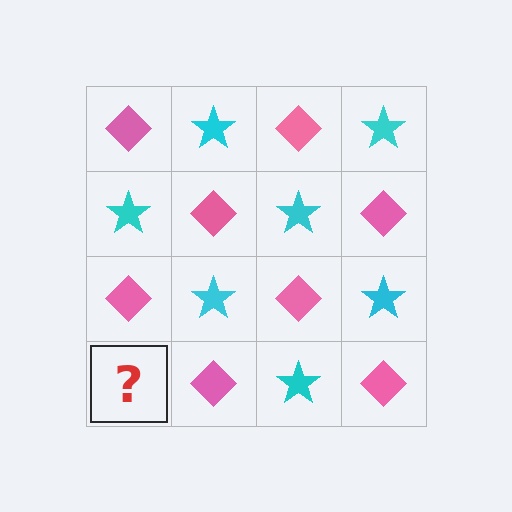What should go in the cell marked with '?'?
The missing cell should contain a cyan star.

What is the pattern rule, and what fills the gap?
The rule is that it alternates pink diamond and cyan star in a checkerboard pattern. The gap should be filled with a cyan star.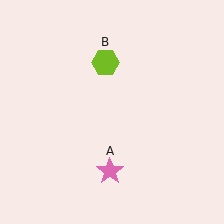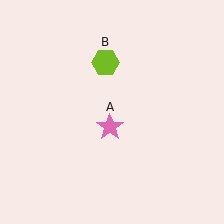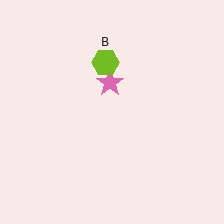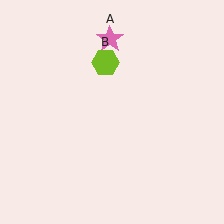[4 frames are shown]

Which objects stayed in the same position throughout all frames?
Lime hexagon (object B) remained stationary.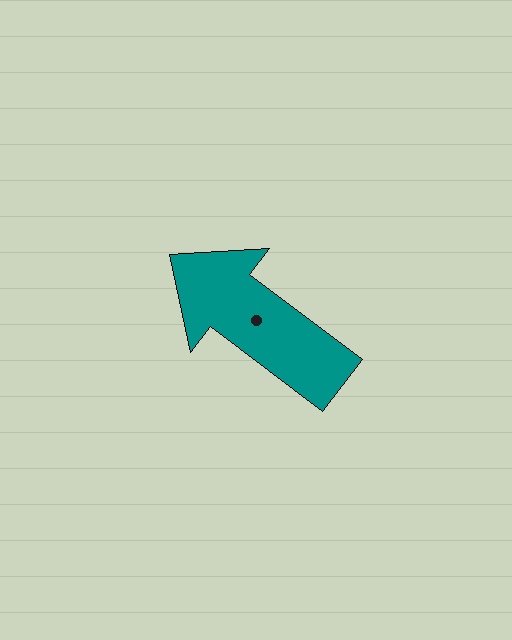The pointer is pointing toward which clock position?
Roughly 10 o'clock.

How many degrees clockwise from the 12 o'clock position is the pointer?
Approximately 307 degrees.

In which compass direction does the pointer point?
Northwest.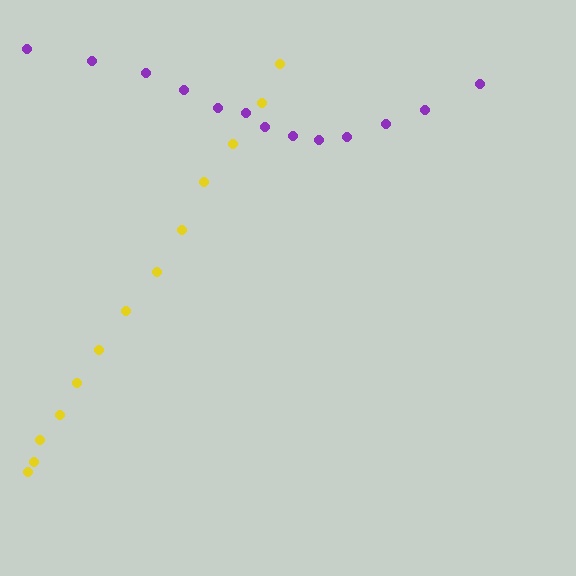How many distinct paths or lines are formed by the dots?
There are 2 distinct paths.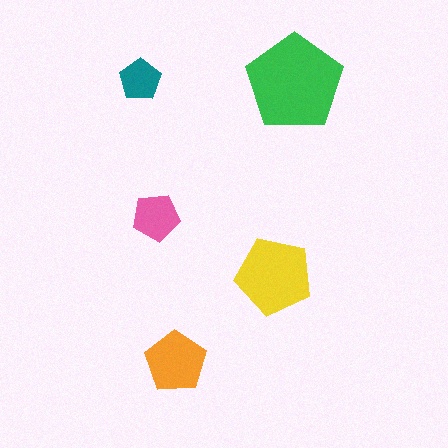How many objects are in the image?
There are 5 objects in the image.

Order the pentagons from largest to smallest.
the green one, the yellow one, the orange one, the pink one, the teal one.